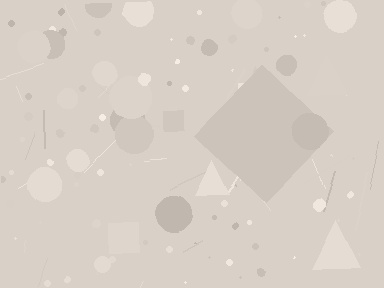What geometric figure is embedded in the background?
A diamond is embedded in the background.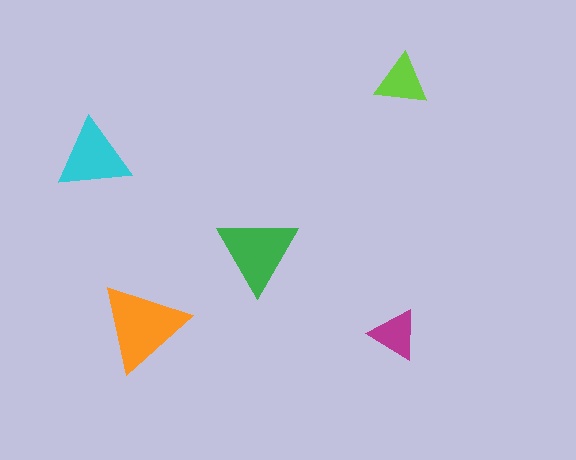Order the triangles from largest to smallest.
the orange one, the green one, the cyan one, the lime one, the magenta one.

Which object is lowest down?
The magenta triangle is bottommost.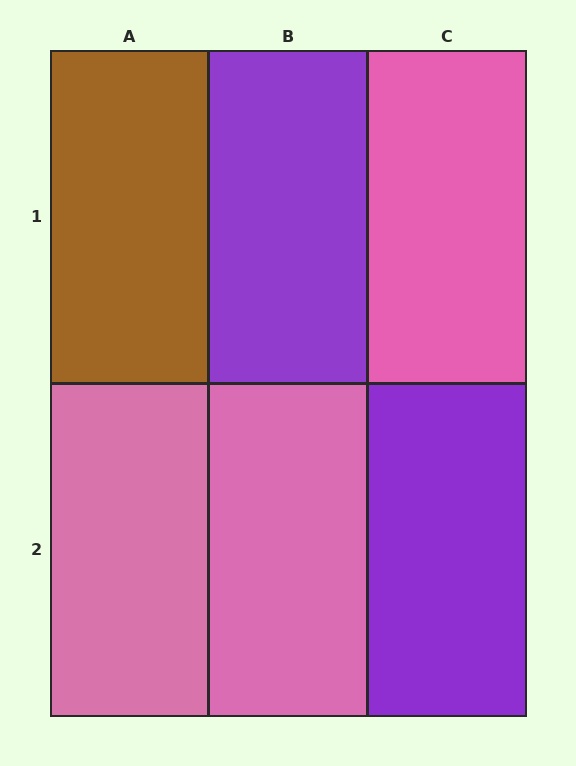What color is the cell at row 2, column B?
Pink.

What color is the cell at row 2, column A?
Pink.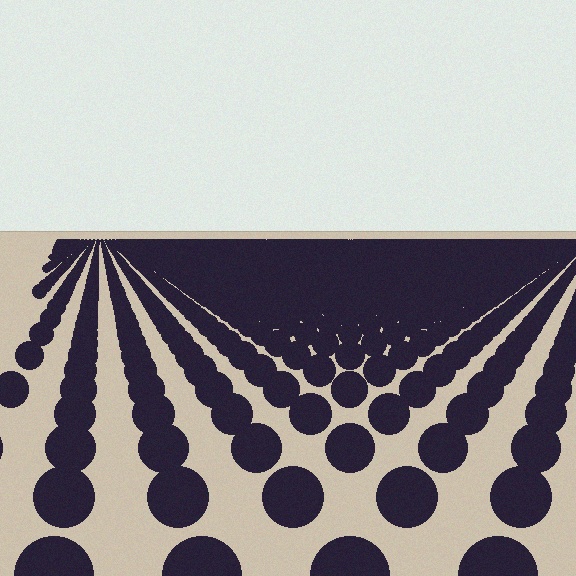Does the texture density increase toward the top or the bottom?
Density increases toward the top.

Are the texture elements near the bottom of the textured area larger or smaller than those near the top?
Larger. Near the bottom, elements are closer to the viewer and appear at a bigger on-screen size.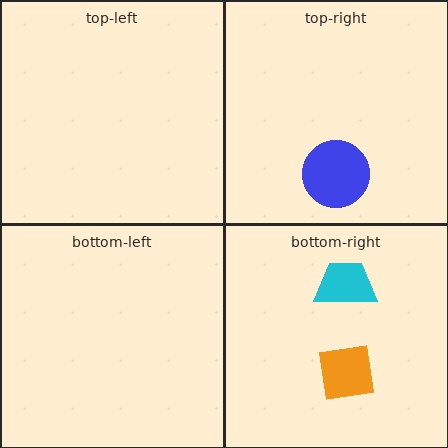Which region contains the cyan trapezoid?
The bottom-right region.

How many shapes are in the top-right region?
1.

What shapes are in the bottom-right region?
The cyan trapezoid, the orange square.